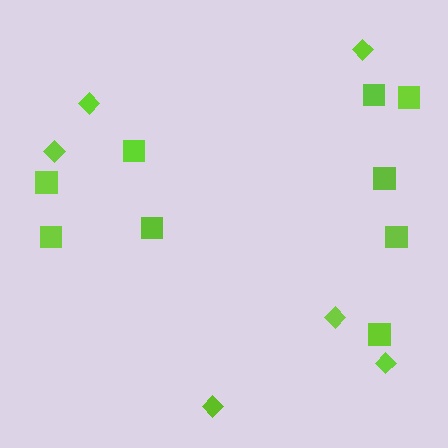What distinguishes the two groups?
There are 2 groups: one group of diamonds (6) and one group of squares (9).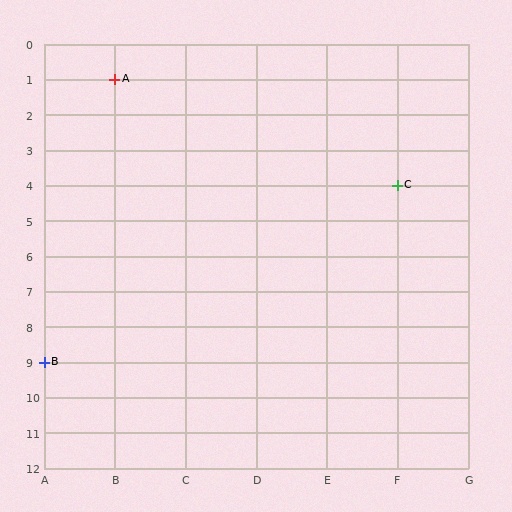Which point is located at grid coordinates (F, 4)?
Point C is at (F, 4).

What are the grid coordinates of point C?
Point C is at grid coordinates (F, 4).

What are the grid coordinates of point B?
Point B is at grid coordinates (A, 9).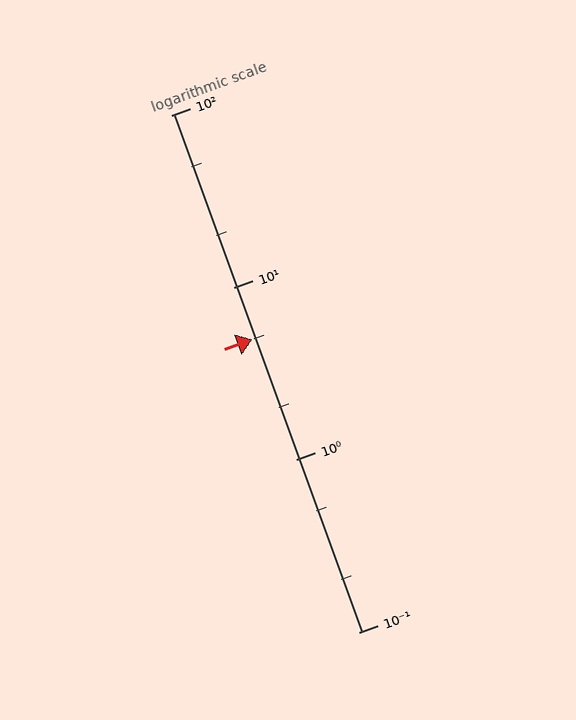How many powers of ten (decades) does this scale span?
The scale spans 3 decades, from 0.1 to 100.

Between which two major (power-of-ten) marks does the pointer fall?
The pointer is between 1 and 10.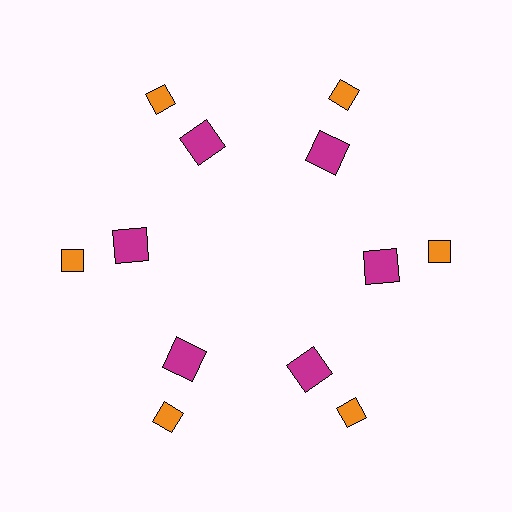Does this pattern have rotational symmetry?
Yes, this pattern has 6-fold rotational symmetry. It looks the same after rotating 60 degrees around the center.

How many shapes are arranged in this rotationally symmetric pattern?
There are 12 shapes, arranged in 6 groups of 2.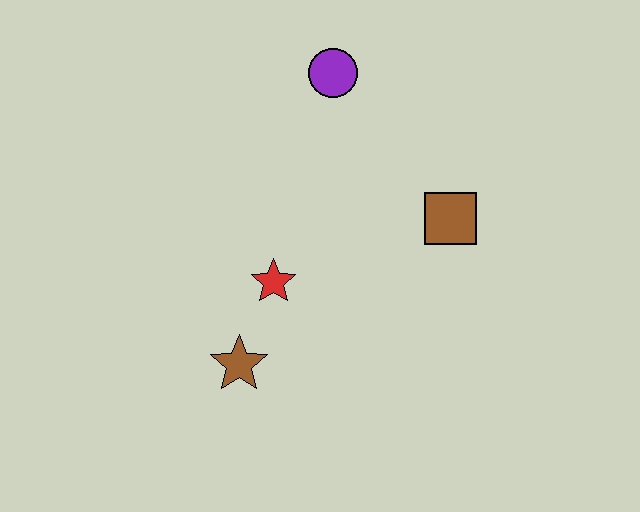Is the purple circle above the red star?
Yes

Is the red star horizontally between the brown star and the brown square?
Yes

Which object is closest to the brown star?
The red star is closest to the brown star.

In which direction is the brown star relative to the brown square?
The brown star is to the left of the brown square.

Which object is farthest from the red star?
The purple circle is farthest from the red star.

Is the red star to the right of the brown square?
No